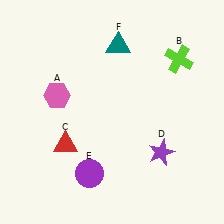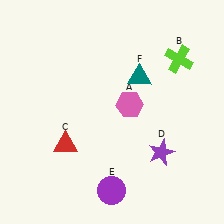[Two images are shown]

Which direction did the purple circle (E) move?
The purple circle (E) moved right.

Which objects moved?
The objects that moved are: the pink hexagon (A), the purple circle (E), the teal triangle (F).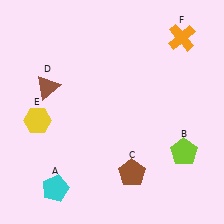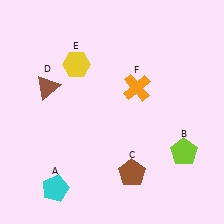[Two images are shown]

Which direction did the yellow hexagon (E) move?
The yellow hexagon (E) moved up.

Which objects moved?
The objects that moved are: the yellow hexagon (E), the orange cross (F).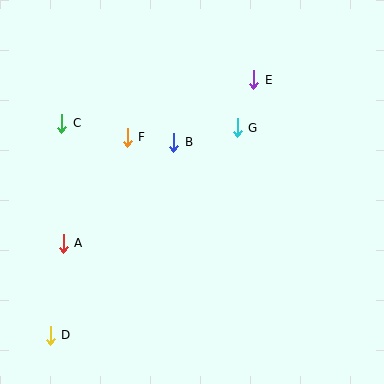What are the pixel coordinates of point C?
Point C is at (62, 123).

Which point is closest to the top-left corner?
Point C is closest to the top-left corner.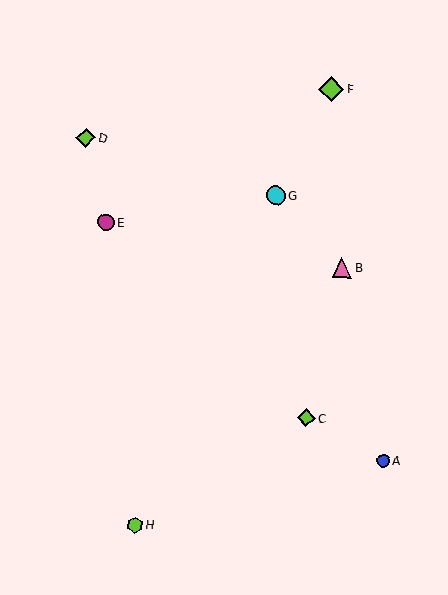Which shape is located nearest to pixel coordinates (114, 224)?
The magenta circle (labeled E) at (106, 222) is nearest to that location.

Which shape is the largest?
The lime diamond (labeled F) is the largest.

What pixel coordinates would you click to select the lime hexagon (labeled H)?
Click at (135, 525) to select the lime hexagon H.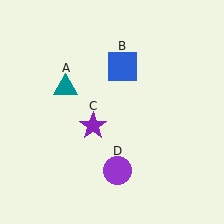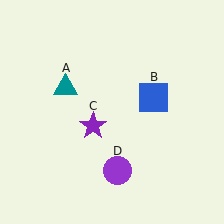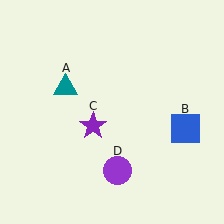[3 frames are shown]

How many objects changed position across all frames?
1 object changed position: blue square (object B).